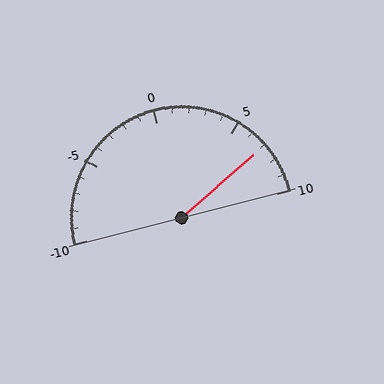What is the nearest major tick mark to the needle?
The nearest major tick mark is 5.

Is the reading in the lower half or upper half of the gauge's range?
The reading is in the upper half of the range (-10 to 10).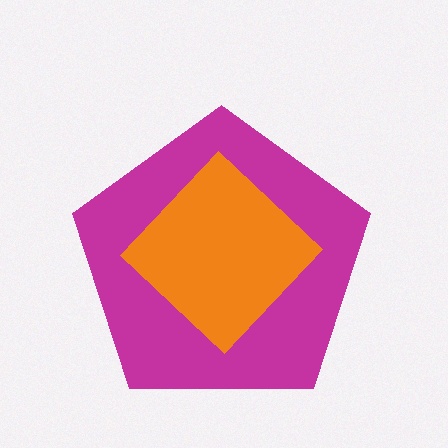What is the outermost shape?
The magenta pentagon.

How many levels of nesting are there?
2.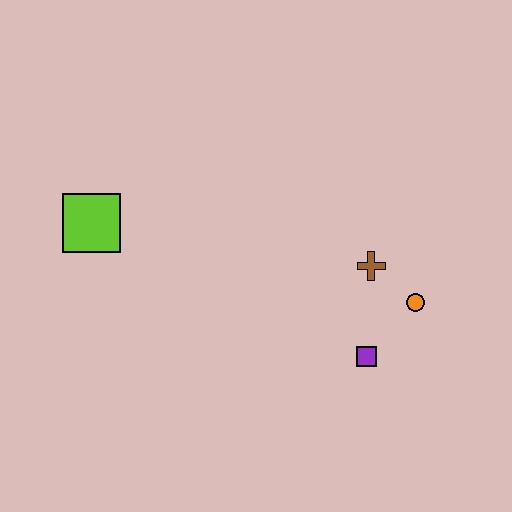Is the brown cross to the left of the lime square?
No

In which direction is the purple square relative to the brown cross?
The purple square is below the brown cross.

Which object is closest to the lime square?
The brown cross is closest to the lime square.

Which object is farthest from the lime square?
The orange circle is farthest from the lime square.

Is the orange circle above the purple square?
Yes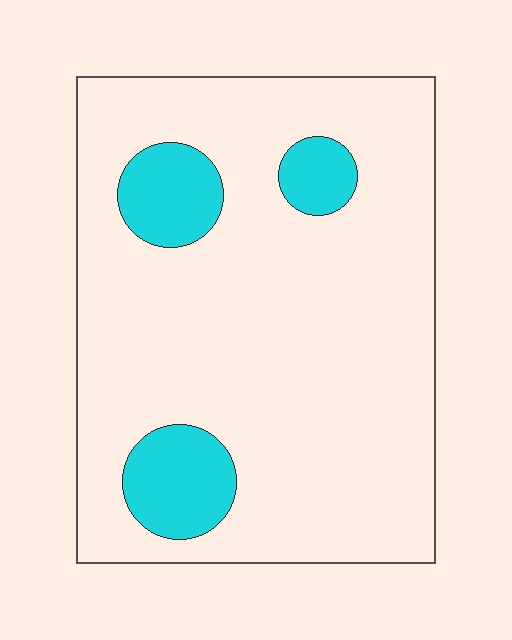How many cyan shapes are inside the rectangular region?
3.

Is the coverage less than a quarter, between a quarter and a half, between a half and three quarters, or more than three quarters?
Less than a quarter.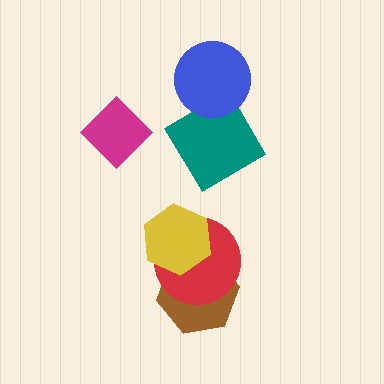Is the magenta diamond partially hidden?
No, no other shape covers it.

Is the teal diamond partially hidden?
Yes, it is partially covered by another shape.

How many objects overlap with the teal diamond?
1 object overlaps with the teal diamond.